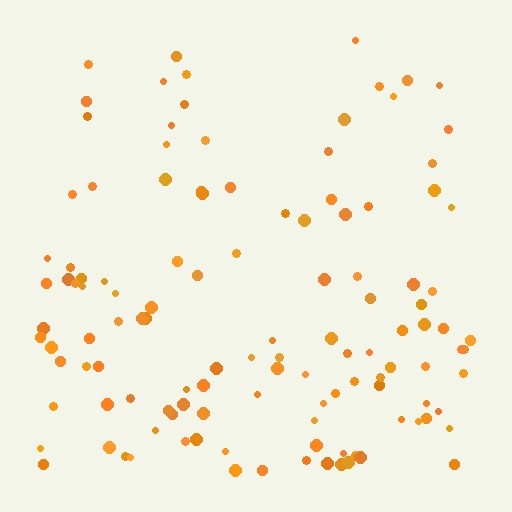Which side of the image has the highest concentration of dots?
The bottom.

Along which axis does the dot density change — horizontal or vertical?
Vertical.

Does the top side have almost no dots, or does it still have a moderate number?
Still a moderate number, just noticeably fewer than the bottom.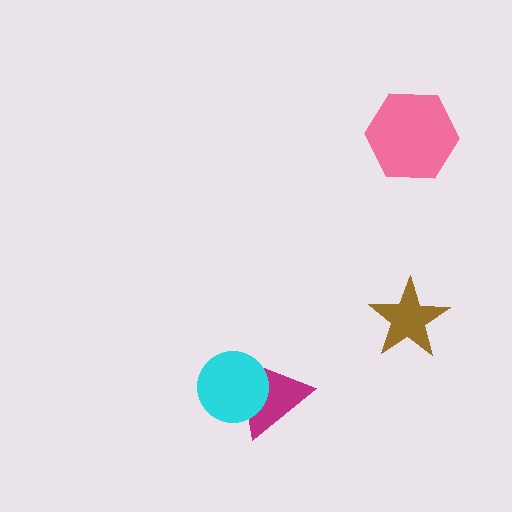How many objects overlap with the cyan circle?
1 object overlaps with the cyan circle.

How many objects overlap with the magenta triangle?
1 object overlaps with the magenta triangle.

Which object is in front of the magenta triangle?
The cyan circle is in front of the magenta triangle.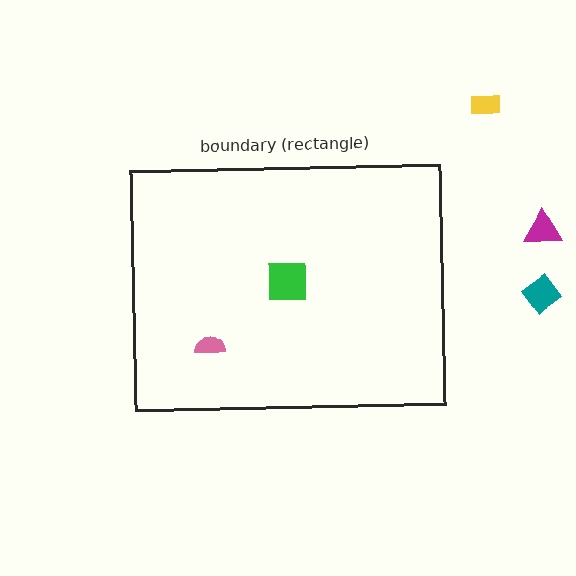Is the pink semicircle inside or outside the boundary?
Inside.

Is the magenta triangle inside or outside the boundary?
Outside.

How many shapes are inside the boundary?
2 inside, 3 outside.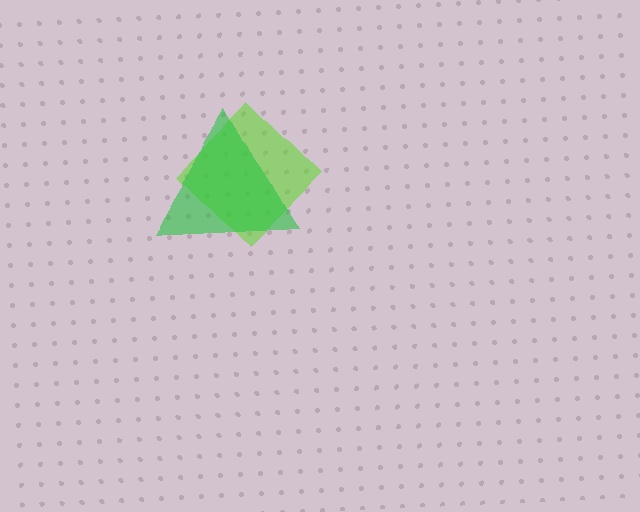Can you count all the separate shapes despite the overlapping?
Yes, there are 2 separate shapes.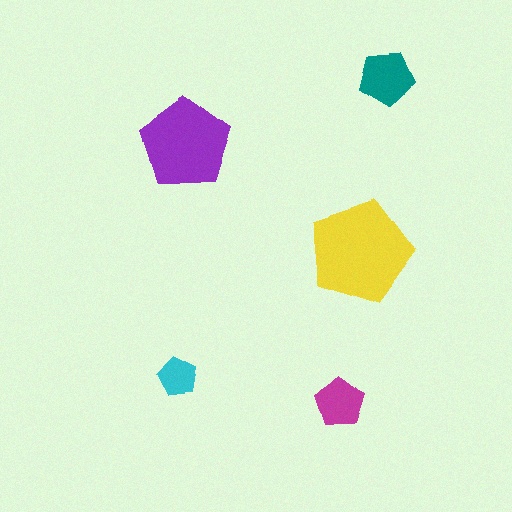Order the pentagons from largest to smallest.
the yellow one, the purple one, the teal one, the magenta one, the cyan one.